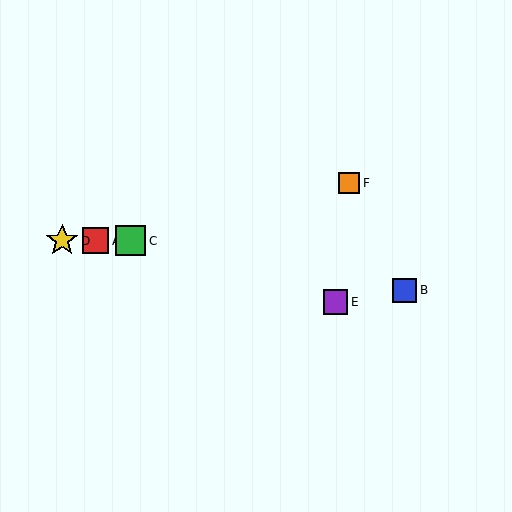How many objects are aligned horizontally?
3 objects (A, C, D) are aligned horizontally.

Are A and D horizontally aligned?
Yes, both are at y≈241.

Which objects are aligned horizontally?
Objects A, C, D are aligned horizontally.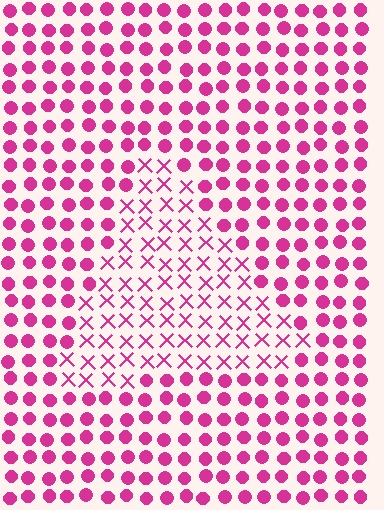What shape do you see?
I see a triangle.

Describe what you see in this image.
The image is filled with small magenta elements arranged in a uniform grid. A triangle-shaped region contains X marks, while the surrounding area contains circles. The boundary is defined purely by the change in element shape.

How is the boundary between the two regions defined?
The boundary is defined by a change in element shape: X marks inside vs. circles outside. All elements share the same color and spacing.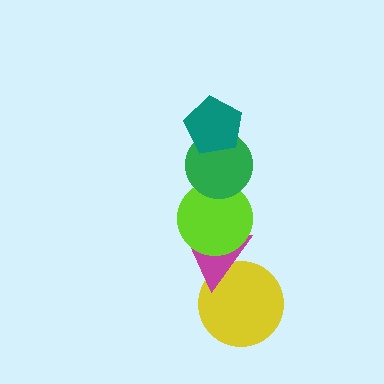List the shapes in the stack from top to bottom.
From top to bottom: the teal pentagon, the green circle, the lime circle, the magenta triangle, the yellow circle.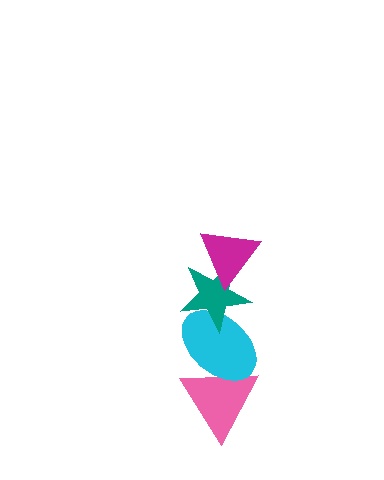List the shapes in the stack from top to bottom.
From top to bottom: the magenta triangle, the teal star, the cyan ellipse, the pink triangle.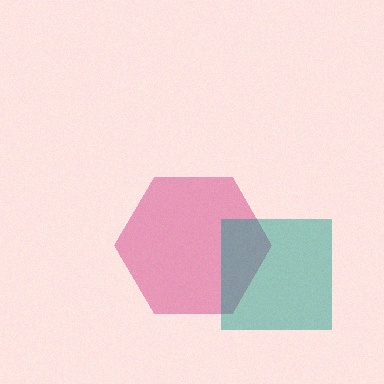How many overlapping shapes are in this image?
There are 2 overlapping shapes in the image.